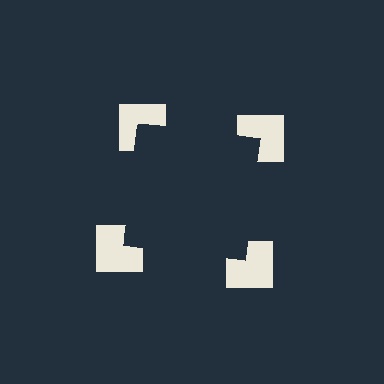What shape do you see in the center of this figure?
An illusory square — its edges are inferred from the aligned wedge cuts in the notched squares, not physically drawn.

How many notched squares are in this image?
There are 4 — one at each vertex of the illusory square.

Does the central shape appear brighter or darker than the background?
It typically appears slightly darker than the background, even though no actual brightness change is drawn.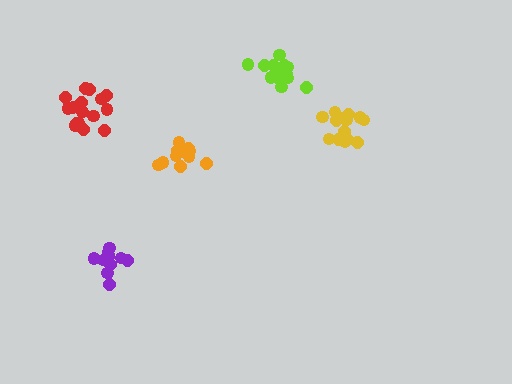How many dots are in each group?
Group 1: 15 dots, Group 2: 11 dots, Group 3: 16 dots, Group 4: 15 dots, Group 5: 12 dots (69 total).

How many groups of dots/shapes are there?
There are 5 groups.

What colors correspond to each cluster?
The clusters are colored: yellow, purple, red, lime, orange.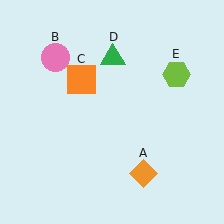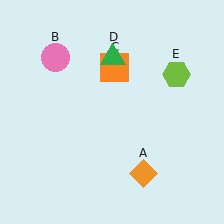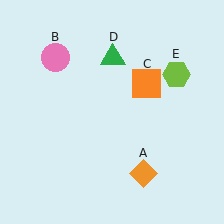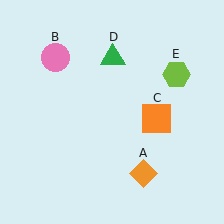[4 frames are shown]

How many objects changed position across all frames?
1 object changed position: orange square (object C).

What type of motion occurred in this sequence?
The orange square (object C) rotated clockwise around the center of the scene.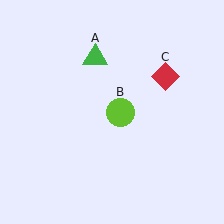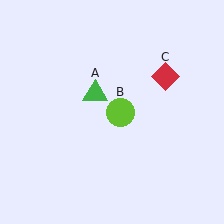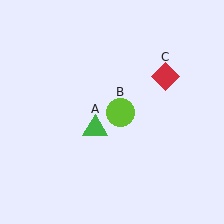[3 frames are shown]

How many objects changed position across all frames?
1 object changed position: green triangle (object A).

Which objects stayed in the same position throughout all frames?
Lime circle (object B) and red diamond (object C) remained stationary.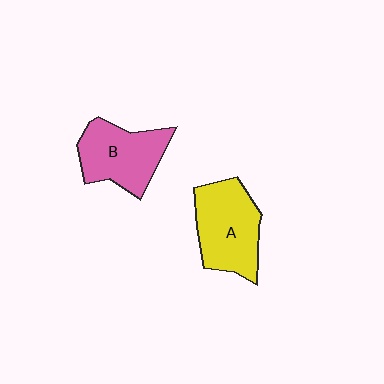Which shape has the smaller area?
Shape B (pink).